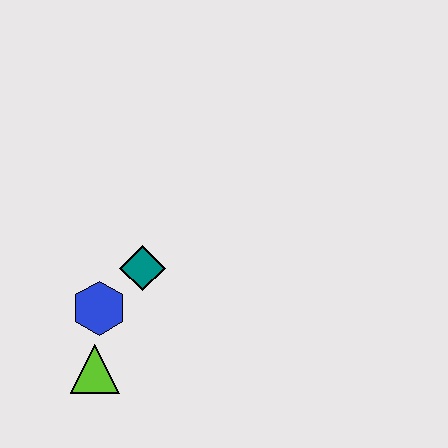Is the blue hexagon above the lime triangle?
Yes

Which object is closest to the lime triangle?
The blue hexagon is closest to the lime triangle.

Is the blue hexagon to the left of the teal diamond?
Yes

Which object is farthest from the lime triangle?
The teal diamond is farthest from the lime triangle.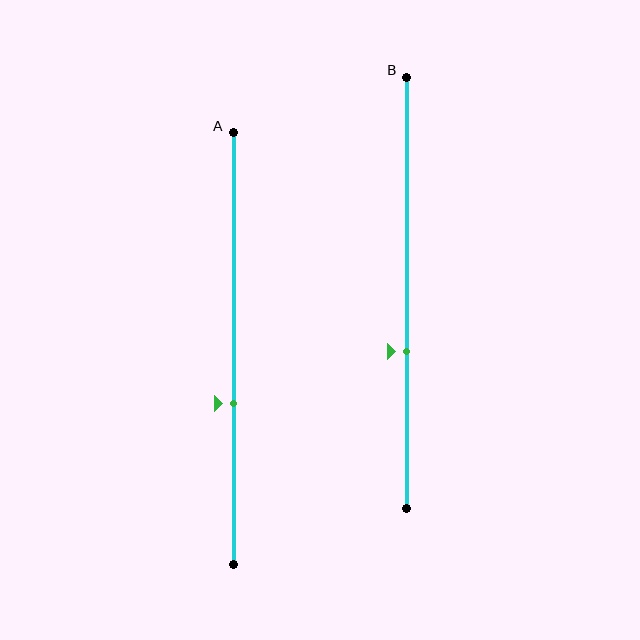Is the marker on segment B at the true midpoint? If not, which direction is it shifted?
No, the marker on segment B is shifted downward by about 14% of the segment length.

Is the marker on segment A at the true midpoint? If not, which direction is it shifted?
No, the marker on segment A is shifted downward by about 13% of the segment length.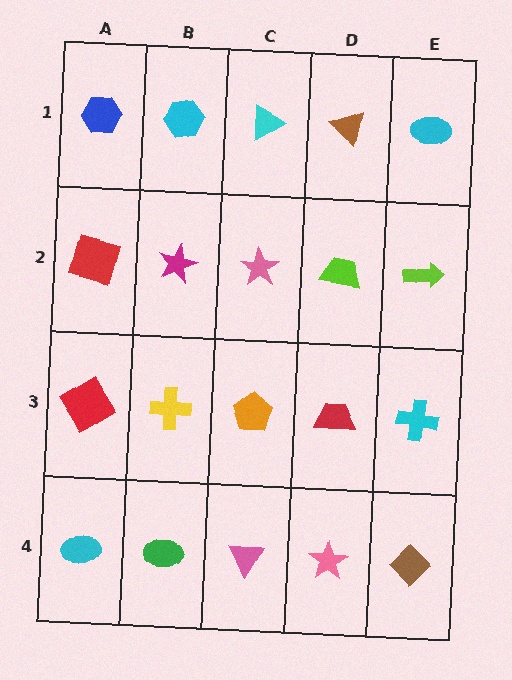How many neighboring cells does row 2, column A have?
3.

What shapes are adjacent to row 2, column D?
A brown triangle (row 1, column D), a red trapezoid (row 3, column D), a pink star (row 2, column C), a lime arrow (row 2, column E).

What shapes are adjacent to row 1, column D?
A lime trapezoid (row 2, column D), a cyan triangle (row 1, column C), a cyan ellipse (row 1, column E).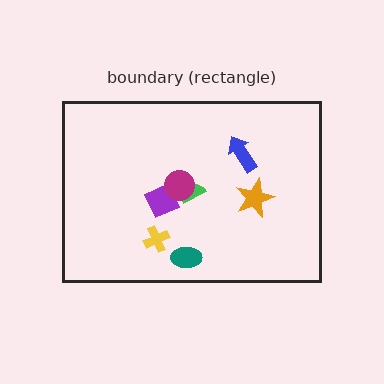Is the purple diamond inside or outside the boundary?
Inside.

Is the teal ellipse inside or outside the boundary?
Inside.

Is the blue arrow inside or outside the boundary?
Inside.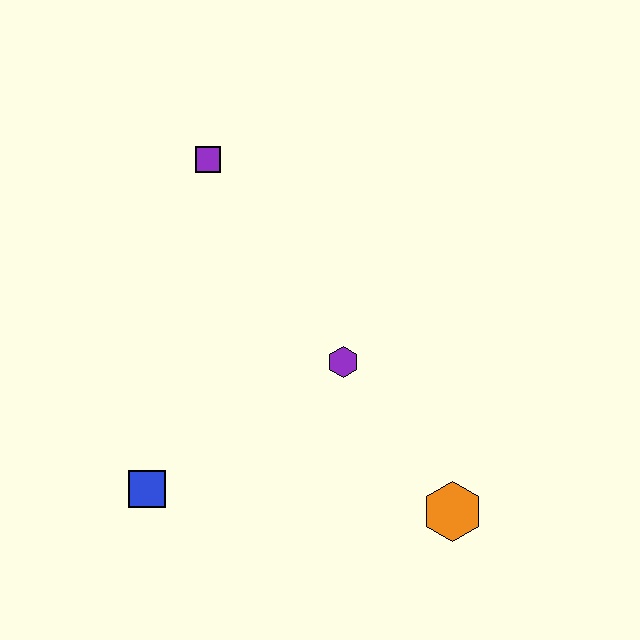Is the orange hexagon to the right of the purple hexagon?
Yes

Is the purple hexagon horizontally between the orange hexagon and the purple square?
Yes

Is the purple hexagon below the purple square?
Yes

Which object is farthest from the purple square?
The orange hexagon is farthest from the purple square.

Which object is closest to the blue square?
The purple hexagon is closest to the blue square.